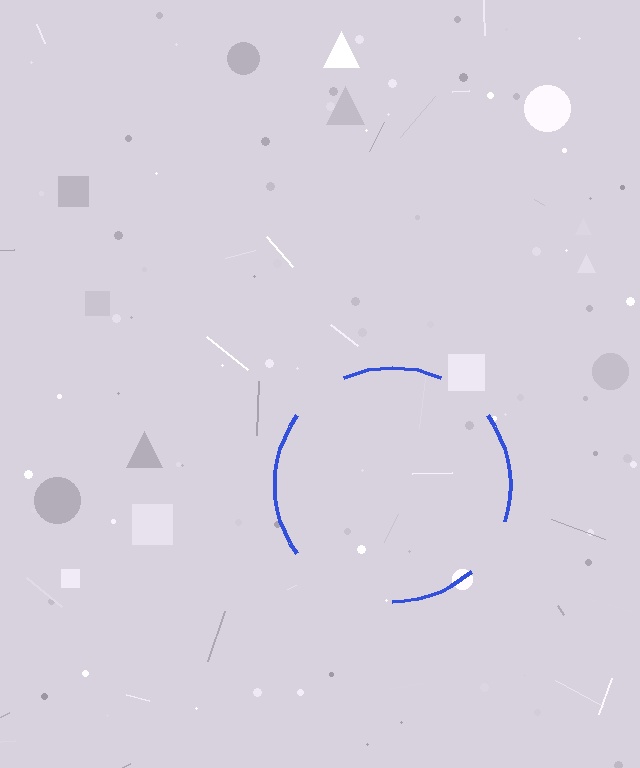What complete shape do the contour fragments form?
The contour fragments form a circle.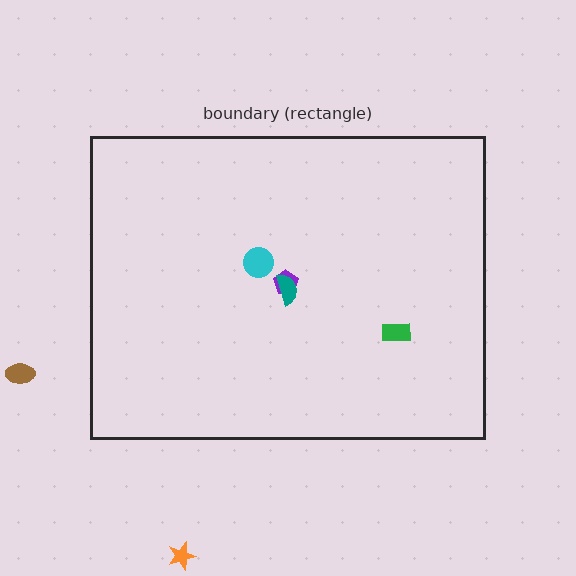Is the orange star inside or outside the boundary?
Outside.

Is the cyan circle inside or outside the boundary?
Inside.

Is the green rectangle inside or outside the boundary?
Inside.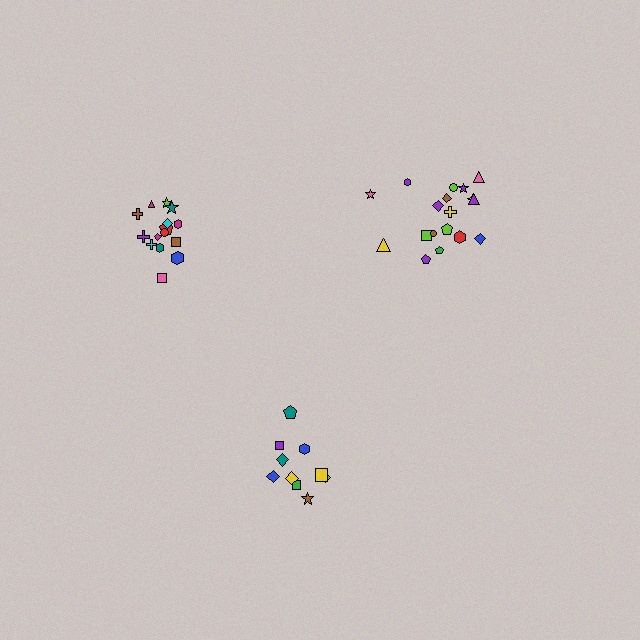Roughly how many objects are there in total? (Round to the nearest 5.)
Roughly 45 objects in total.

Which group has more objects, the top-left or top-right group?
The top-right group.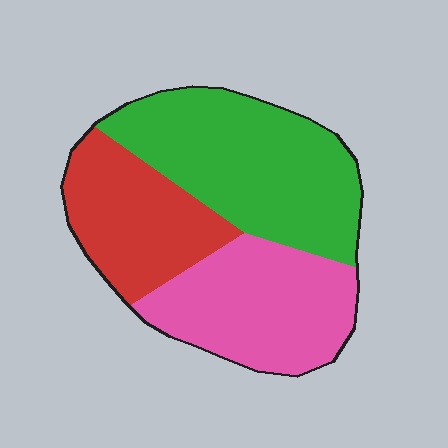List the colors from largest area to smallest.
From largest to smallest: green, pink, red.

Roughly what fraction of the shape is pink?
Pink covers roughly 30% of the shape.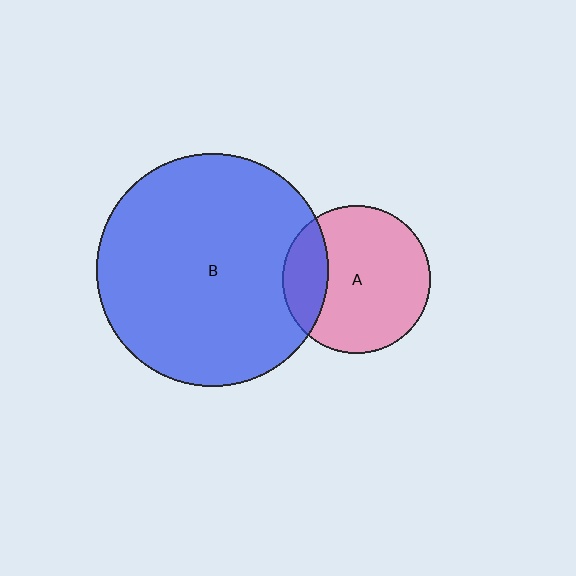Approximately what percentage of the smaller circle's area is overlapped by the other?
Approximately 20%.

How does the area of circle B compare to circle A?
Approximately 2.5 times.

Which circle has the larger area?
Circle B (blue).